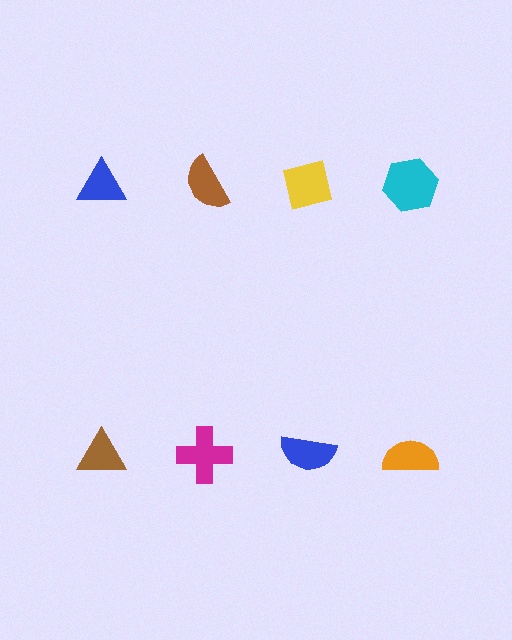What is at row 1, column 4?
A cyan hexagon.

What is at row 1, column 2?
A brown semicircle.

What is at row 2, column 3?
A blue semicircle.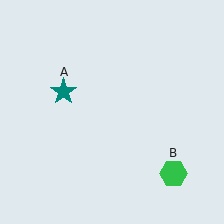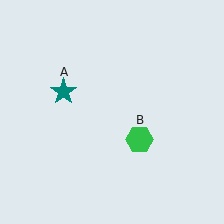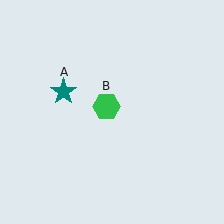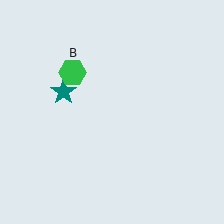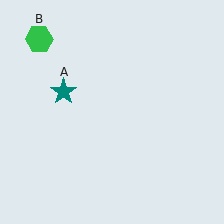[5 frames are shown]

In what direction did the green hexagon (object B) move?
The green hexagon (object B) moved up and to the left.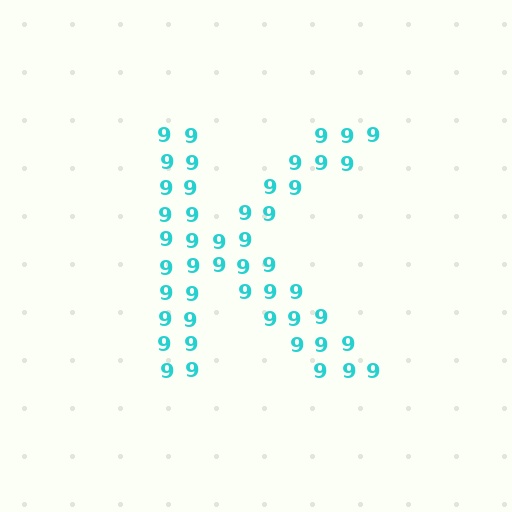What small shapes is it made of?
It is made of small digit 9's.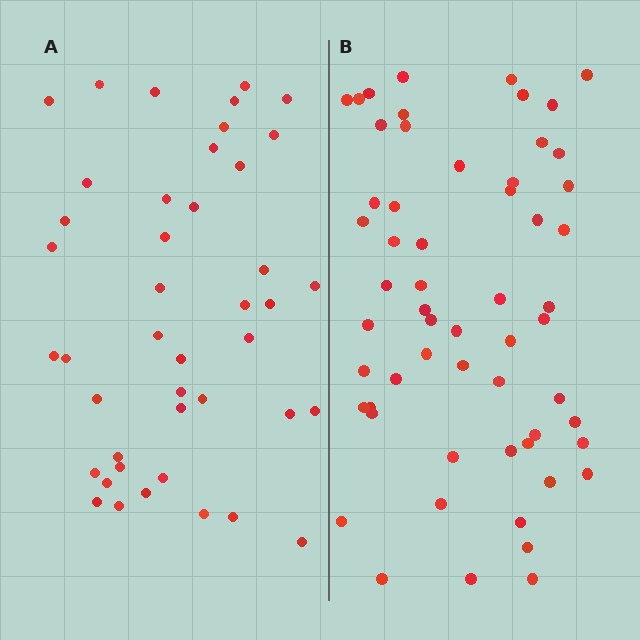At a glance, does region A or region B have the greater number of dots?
Region B (the right region) has more dots.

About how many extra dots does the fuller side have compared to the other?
Region B has approximately 15 more dots than region A.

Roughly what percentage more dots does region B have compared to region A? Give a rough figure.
About 35% more.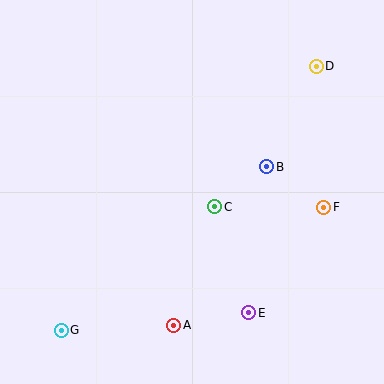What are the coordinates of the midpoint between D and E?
The midpoint between D and E is at (283, 189).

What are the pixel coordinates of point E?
Point E is at (249, 313).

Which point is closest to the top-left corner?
Point C is closest to the top-left corner.